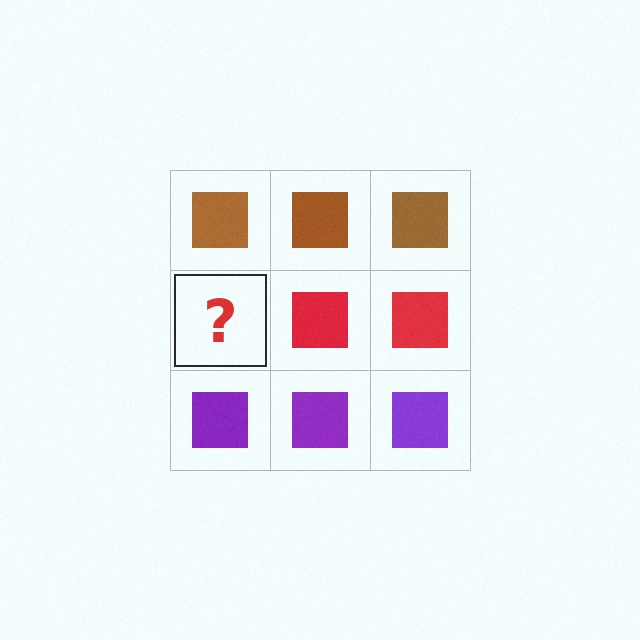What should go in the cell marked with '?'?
The missing cell should contain a red square.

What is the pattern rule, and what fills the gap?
The rule is that each row has a consistent color. The gap should be filled with a red square.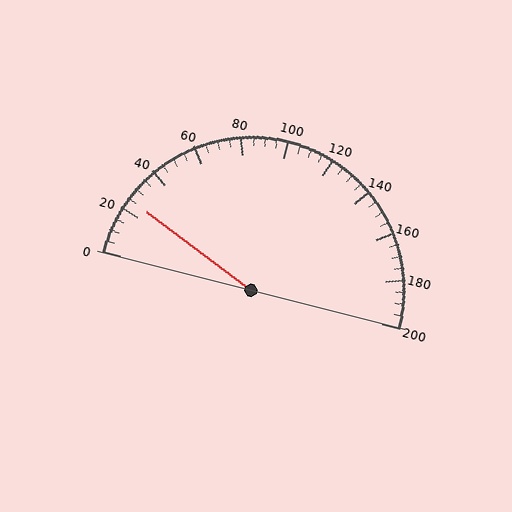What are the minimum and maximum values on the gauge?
The gauge ranges from 0 to 200.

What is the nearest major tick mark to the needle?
The nearest major tick mark is 20.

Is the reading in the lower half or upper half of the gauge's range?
The reading is in the lower half of the range (0 to 200).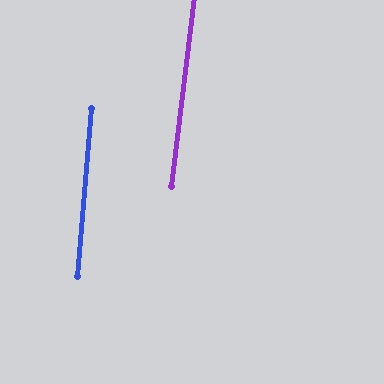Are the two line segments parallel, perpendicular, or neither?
Parallel — their directions differ by only 2.0°.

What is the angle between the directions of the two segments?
Approximately 2 degrees.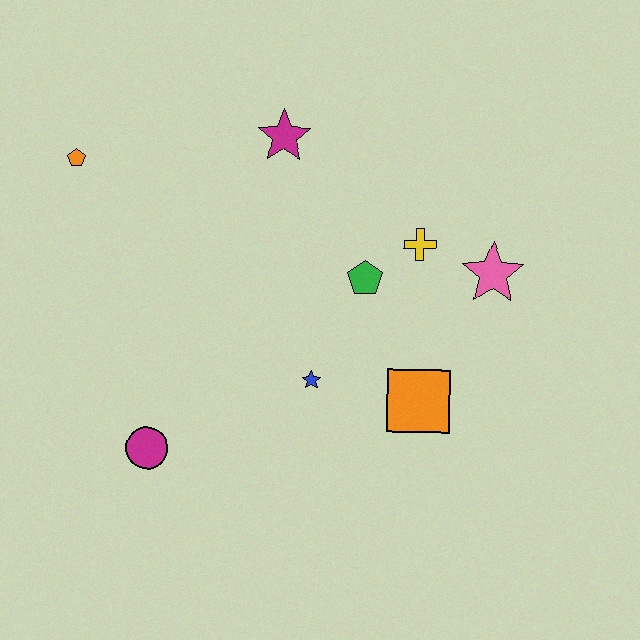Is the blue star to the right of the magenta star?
Yes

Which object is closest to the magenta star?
The green pentagon is closest to the magenta star.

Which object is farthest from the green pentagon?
The orange pentagon is farthest from the green pentagon.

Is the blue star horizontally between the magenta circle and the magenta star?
No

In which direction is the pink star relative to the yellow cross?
The pink star is to the right of the yellow cross.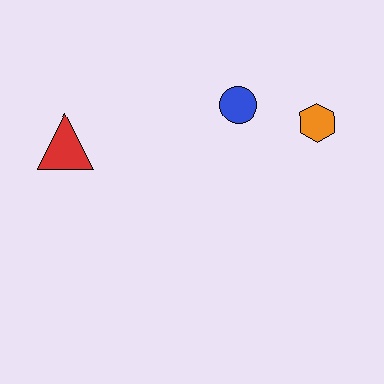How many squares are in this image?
There are no squares.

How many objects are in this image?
There are 3 objects.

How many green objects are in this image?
There are no green objects.